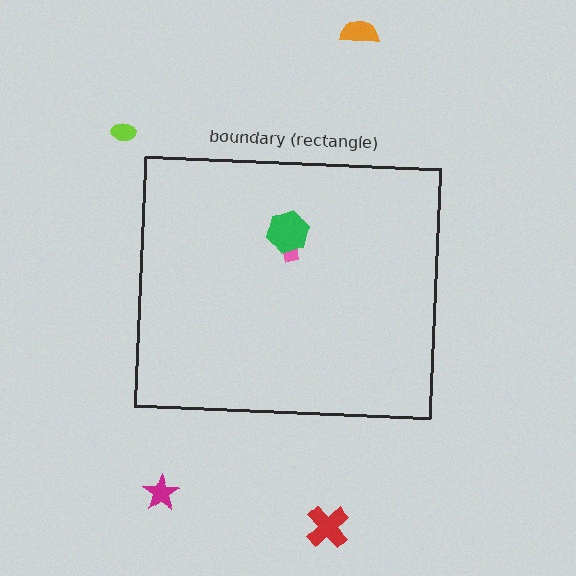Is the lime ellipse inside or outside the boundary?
Outside.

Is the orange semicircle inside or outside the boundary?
Outside.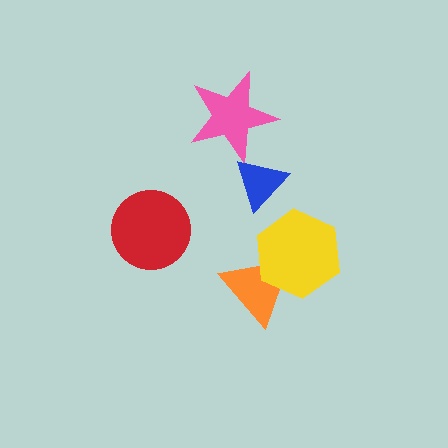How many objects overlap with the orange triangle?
1 object overlaps with the orange triangle.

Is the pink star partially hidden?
Yes, it is partially covered by another shape.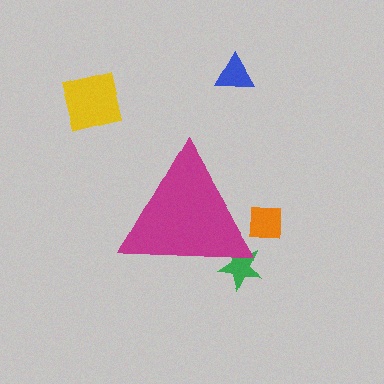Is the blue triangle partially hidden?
No, the blue triangle is fully visible.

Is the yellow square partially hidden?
No, the yellow square is fully visible.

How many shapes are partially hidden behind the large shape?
2 shapes are partially hidden.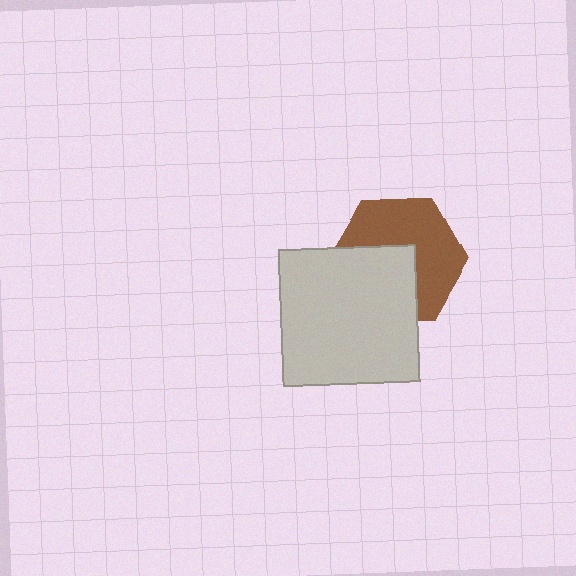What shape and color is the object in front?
The object in front is a light gray square.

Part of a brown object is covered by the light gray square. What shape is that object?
It is a hexagon.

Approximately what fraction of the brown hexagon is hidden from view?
Roughly 43% of the brown hexagon is hidden behind the light gray square.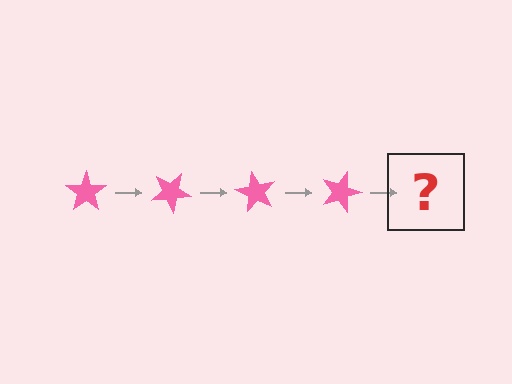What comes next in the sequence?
The next element should be a pink star rotated 120 degrees.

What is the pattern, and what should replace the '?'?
The pattern is that the star rotates 30 degrees each step. The '?' should be a pink star rotated 120 degrees.